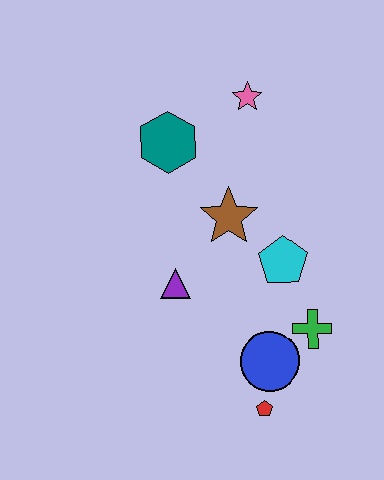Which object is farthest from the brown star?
The red pentagon is farthest from the brown star.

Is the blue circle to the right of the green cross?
No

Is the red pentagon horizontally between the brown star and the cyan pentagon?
Yes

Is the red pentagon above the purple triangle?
No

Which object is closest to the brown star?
The cyan pentagon is closest to the brown star.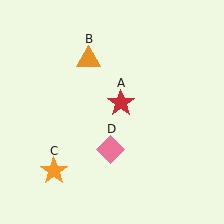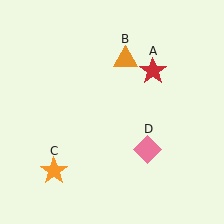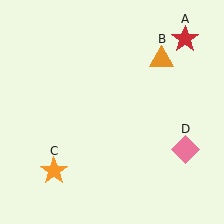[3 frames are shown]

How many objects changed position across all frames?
3 objects changed position: red star (object A), orange triangle (object B), pink diamond (object D).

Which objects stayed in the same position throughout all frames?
Orange star (object C) remained stationary.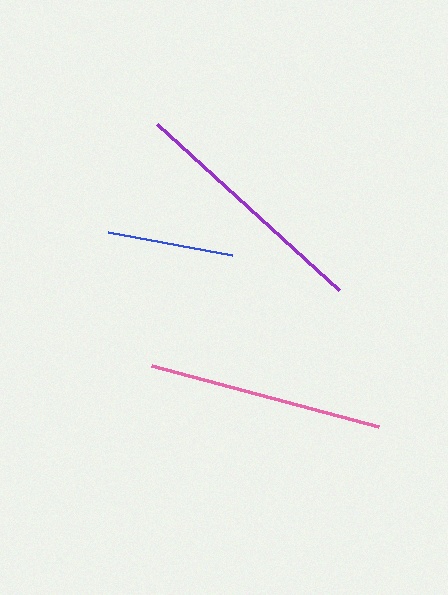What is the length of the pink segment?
The pink segment is approximately 236 pixels long.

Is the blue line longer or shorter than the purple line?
The purple line is longer than the blue line.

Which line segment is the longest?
The purple line is the longest at approximately 247 pixels.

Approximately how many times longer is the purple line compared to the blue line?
The purple line is approximately 2.0 times the length of the blue line.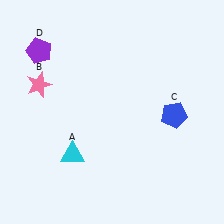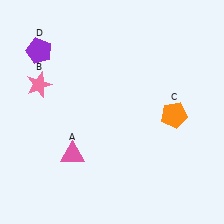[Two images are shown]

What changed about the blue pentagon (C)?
In Image 1, C is blue. In Image 2, it changed to orange.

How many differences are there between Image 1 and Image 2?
There are 2 differences between the two images.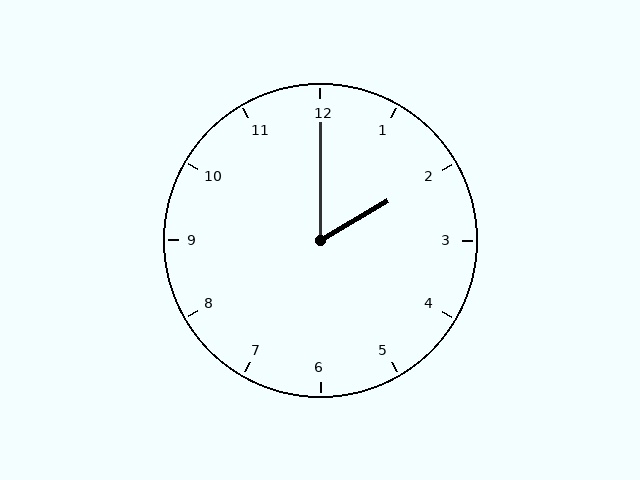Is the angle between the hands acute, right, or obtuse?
It is acute.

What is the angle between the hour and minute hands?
Approximately 60 degrees.